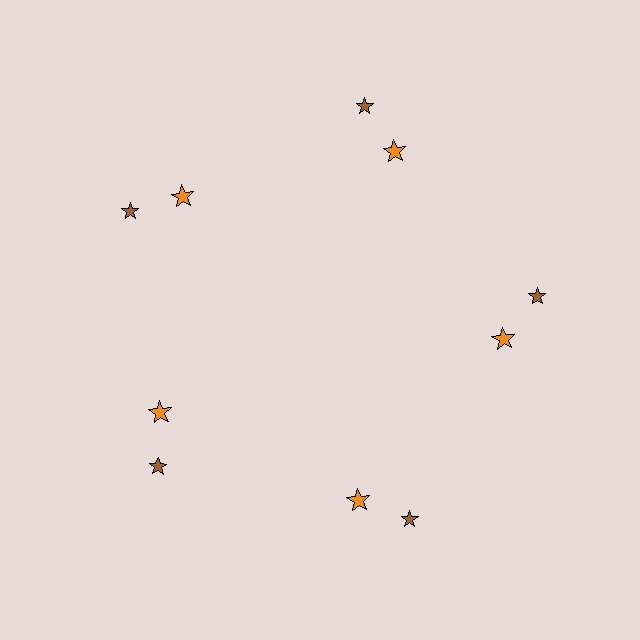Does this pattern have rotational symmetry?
Yes, this pattern has 5-fold rotational symmetry. It looks the same after rotating 72 degrees around the center.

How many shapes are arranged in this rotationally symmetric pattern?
There are 10 shapes, arranged in 5 groups of 2.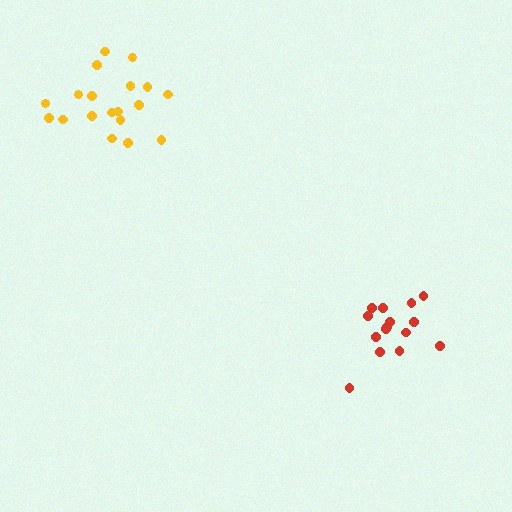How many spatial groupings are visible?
There are 2 spatial groupings.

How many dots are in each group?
Group 1: 19 dots, Group 2: 15 dots (34 total).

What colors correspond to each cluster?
The clusters are colored: yellow, red.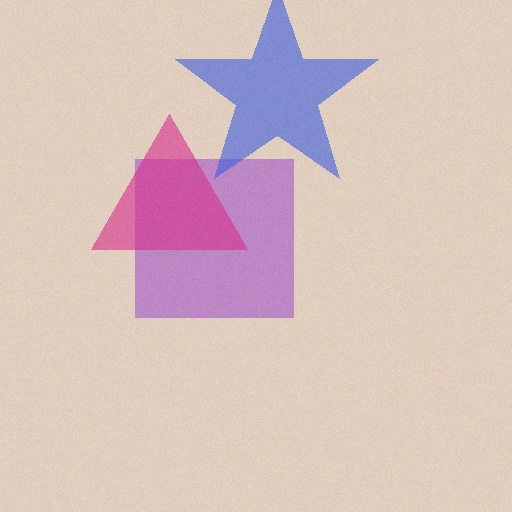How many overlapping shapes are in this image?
There are 3 overlapping shapes in the image.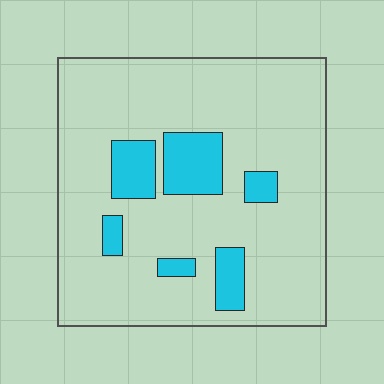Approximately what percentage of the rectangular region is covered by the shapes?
Approximately 15%.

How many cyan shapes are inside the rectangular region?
6.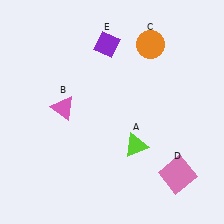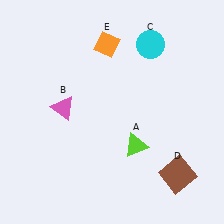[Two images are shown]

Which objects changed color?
C changed from orange to cyan. D changed from pink to brown. E changed from purple to orange.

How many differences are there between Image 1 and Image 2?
There are 3 differences between the two images.